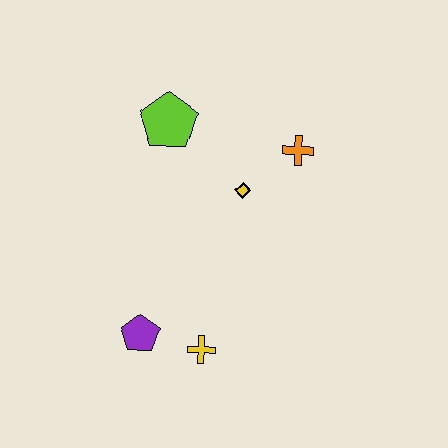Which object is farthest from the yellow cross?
The lime pentagon is farthest from the yellow cross.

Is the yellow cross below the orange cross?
Yes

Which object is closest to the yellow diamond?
The orange cross is closest to the yellow diamond.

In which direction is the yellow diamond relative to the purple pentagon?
The yellow diamond is above the purple pentagon.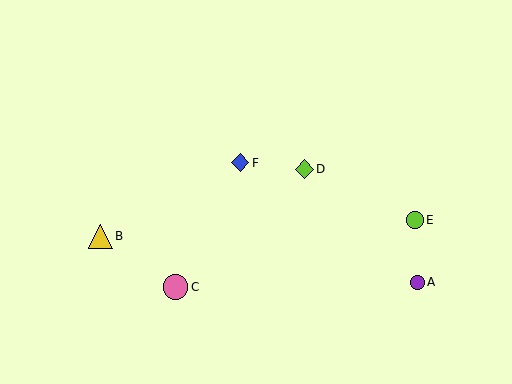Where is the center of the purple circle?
The center of the purple circle is at (417, 282).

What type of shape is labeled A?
Shape A is a purple circle.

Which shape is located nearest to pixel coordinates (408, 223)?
The lime circle (labeled E) at (415, 220) is nearest to that location.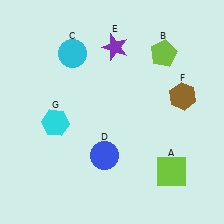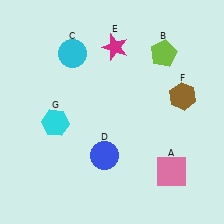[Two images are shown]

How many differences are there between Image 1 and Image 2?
There are 2 differences between the two images.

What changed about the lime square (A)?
In Image 1, A is lime. In Image 2, it changed to pink.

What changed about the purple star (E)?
In Image 1, E is purple. In Image 2, it changed to magenta.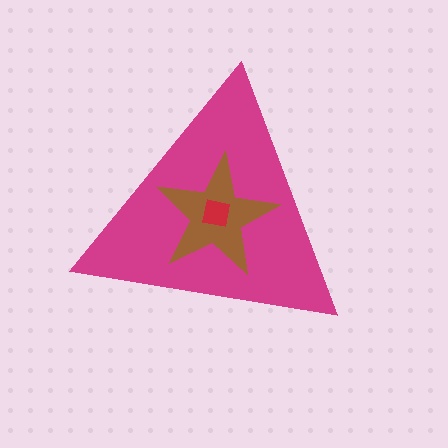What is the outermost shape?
The magenta triangle.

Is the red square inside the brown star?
Yes.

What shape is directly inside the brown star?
The red square.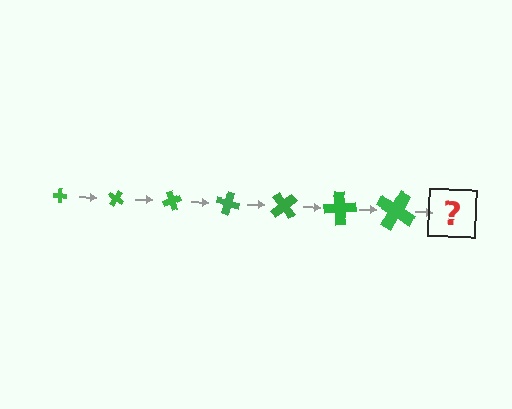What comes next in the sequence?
The next element should be a cross, larger than the previous one and rotated 245 degrees from the start.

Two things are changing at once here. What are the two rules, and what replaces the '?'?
The two rules are that the cross grows larger each step and it rotates 35 degrees each step. The '?' should be a cross, larger than the previous one and rotated 245 degrees from the start.